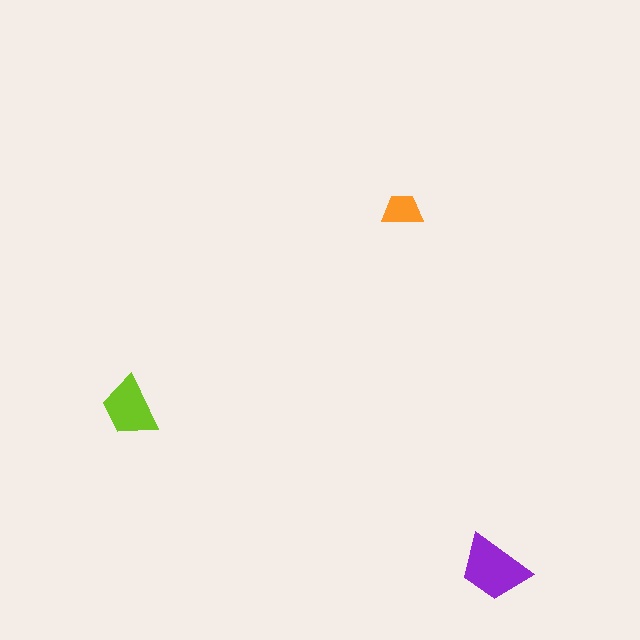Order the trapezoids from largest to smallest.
the purple one, the lime one, the orange one.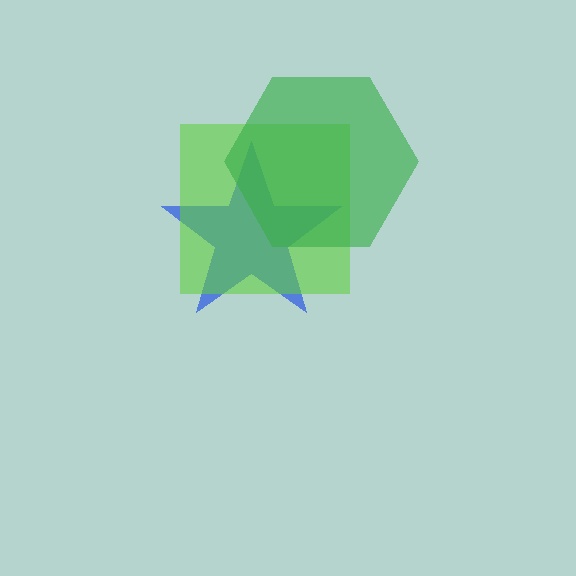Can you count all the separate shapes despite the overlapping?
Yes, there are 3 separate shapes.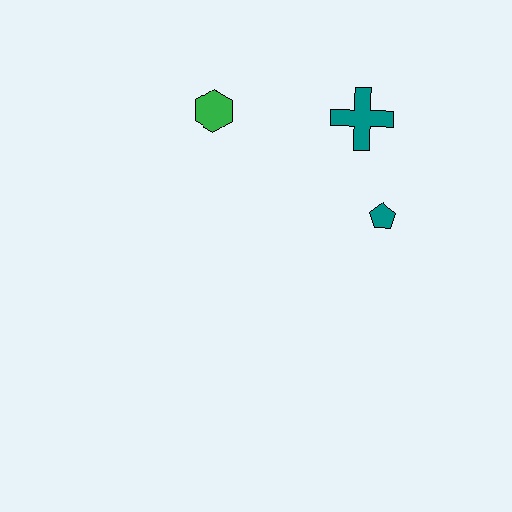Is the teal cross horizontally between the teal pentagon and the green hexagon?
Yes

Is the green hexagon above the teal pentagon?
Yes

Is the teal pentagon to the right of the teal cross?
Yes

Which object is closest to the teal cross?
The teal pentagon is closest to the teal cross.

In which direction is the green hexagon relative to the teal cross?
The green hexagon is to the left of the teal cross.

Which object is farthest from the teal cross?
The green hexagon is farthest from the teal cross.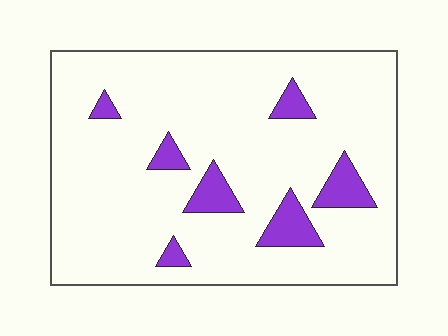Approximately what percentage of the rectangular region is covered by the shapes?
Approximately 10%.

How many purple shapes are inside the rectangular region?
7.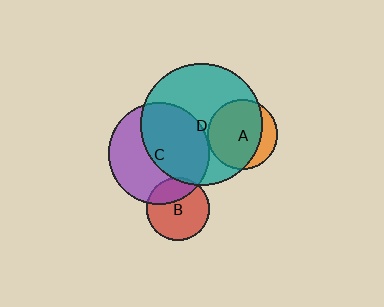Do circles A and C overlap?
Yes.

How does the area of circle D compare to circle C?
Approximately 1.5 times.